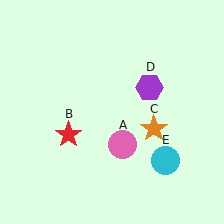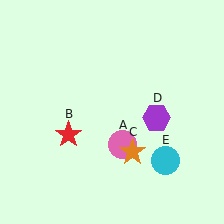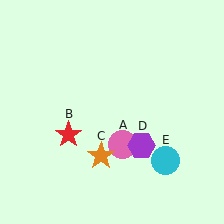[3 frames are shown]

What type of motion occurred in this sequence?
The orange star (object C), purple hexagon (object D) rotated clockwise around the center of the scene.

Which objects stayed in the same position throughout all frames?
Pink circle (object A) and red star (object B) and cyan circle (object E) remained stationary.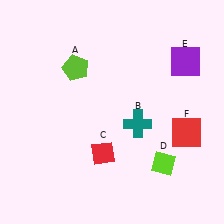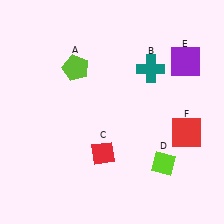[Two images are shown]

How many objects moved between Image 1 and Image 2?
1 object moved between the two images.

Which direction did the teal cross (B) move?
The teal cross (B) moved up.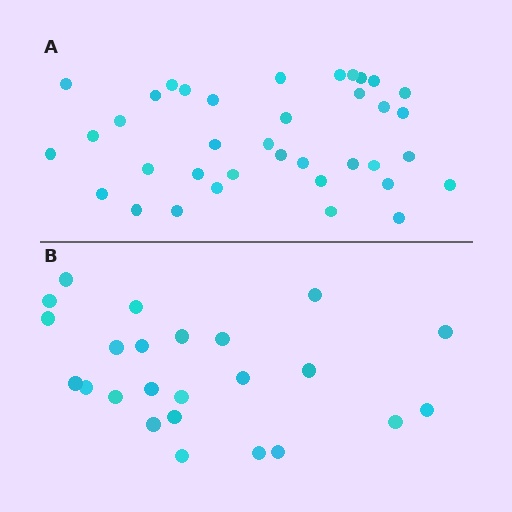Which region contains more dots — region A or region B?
Region A (the top region) has more dots.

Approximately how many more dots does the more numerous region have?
Region A has approximately 15 more dots than region B.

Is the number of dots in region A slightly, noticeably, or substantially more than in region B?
Region A has substantially more. The ratio is roughly 1.5 to 1.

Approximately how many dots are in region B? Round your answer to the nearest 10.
About 20 dots. (The exact count is 24, which rounds to 20.)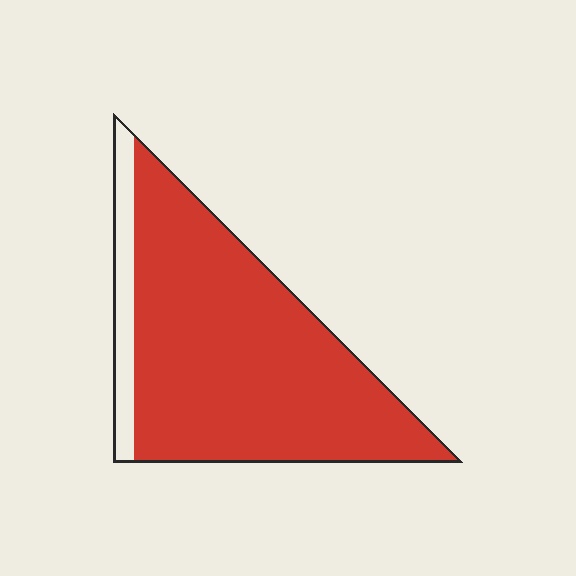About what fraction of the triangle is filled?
About seven eighths (7/8).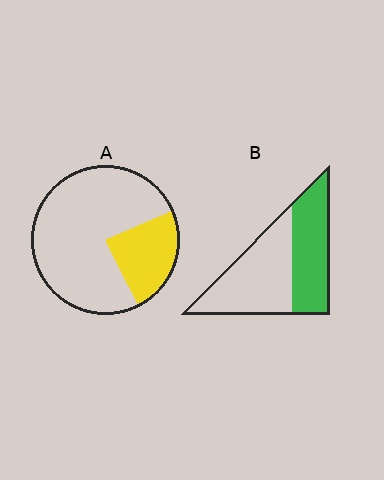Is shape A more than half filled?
No.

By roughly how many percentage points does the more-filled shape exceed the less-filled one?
By roughly 20 percentage points (B over A).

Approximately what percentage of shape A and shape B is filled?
A is approximately 25% and B is approximately 45%.